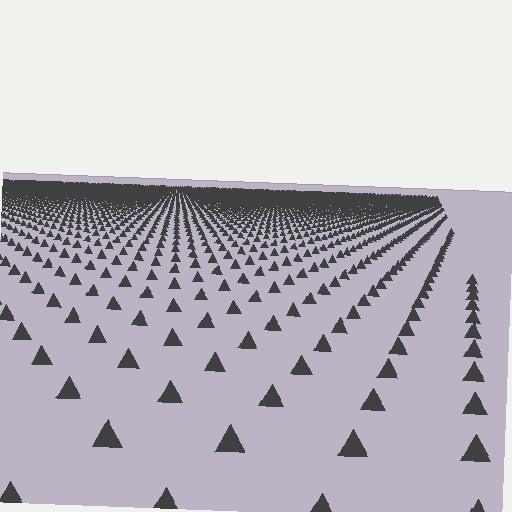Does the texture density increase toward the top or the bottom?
Density increases toward the top.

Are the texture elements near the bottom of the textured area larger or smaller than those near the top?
Larger. Near the bottom, elements are closer to the viewer and appear at a bigger on-screen size.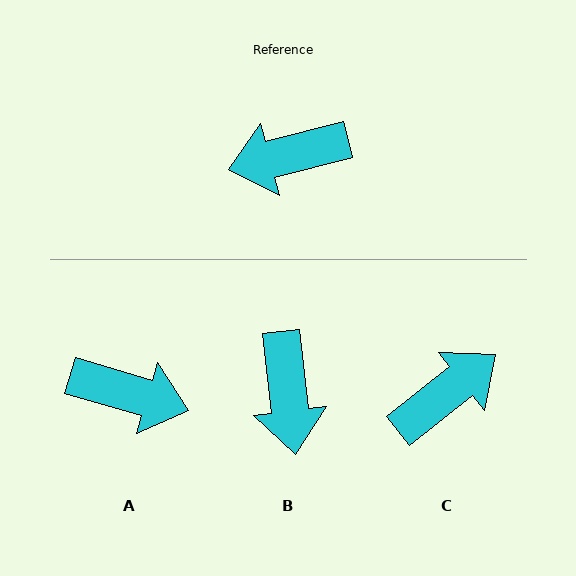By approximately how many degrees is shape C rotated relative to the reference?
Approximately 156 degrees clockwise.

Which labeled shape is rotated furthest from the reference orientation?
C, about 156 degrees away.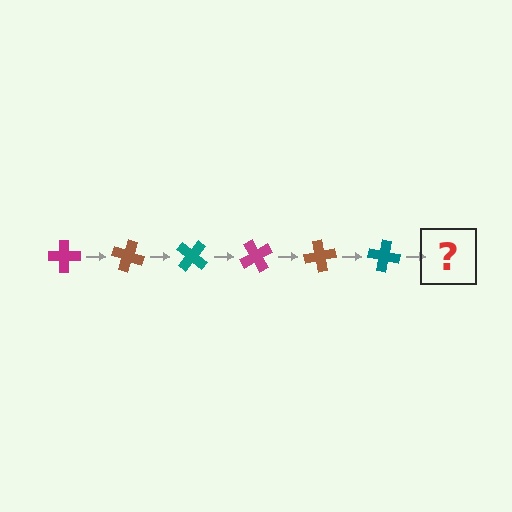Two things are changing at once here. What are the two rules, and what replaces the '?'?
The two rules are that it rotates 20 degrees each step and the color cycles through magenta, brown, and teal. The '?' should be a magenta cross, rotated 120 degrees from the start.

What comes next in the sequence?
The next element should be a magenta cross, rotated 120 degrees from the start.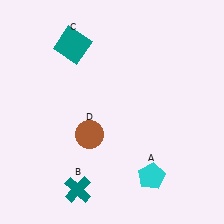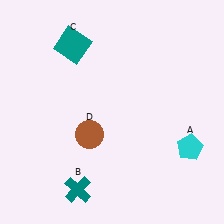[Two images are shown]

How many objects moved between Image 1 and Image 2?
1 object moved between the two images.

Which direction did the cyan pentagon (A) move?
The cyan pentagon (A) moved right.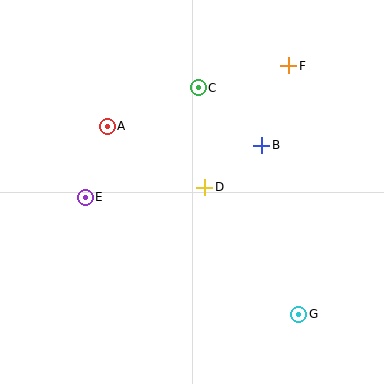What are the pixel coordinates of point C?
Point C is at (198, 88).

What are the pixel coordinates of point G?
Point G is at (299, 314).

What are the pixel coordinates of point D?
Point D is at (205, 187).